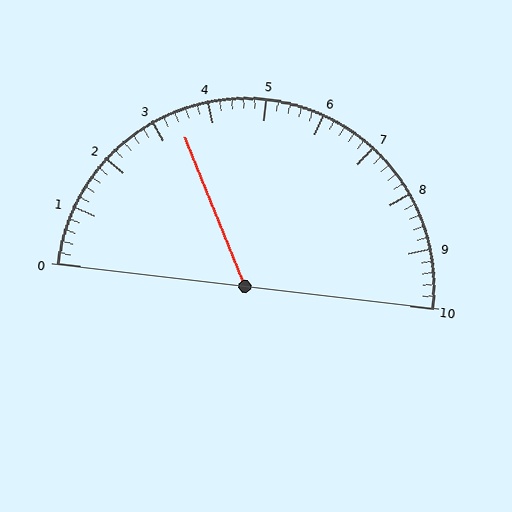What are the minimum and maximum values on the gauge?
The gauge ranges from 0 to 10.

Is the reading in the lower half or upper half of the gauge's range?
The reading is in the lower half of the range (0 to 10).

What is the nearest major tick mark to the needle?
The nearest major tick mark is 3.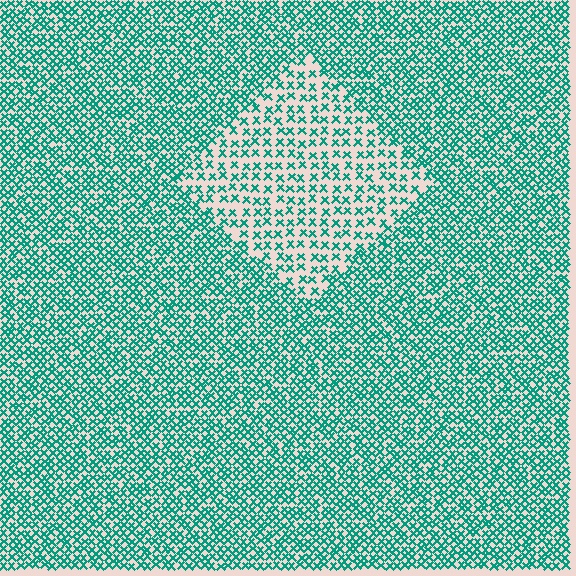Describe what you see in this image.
The image contains small teal elements arranged at two different densities. A diamond-shaped region is visible where the elements are less densely packed than the surrounding area.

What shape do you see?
I see a diamond.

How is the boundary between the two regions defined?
The boundary is defined by a change in element density (approximately 2.0x ratio). All elements are the same color, size, and shape.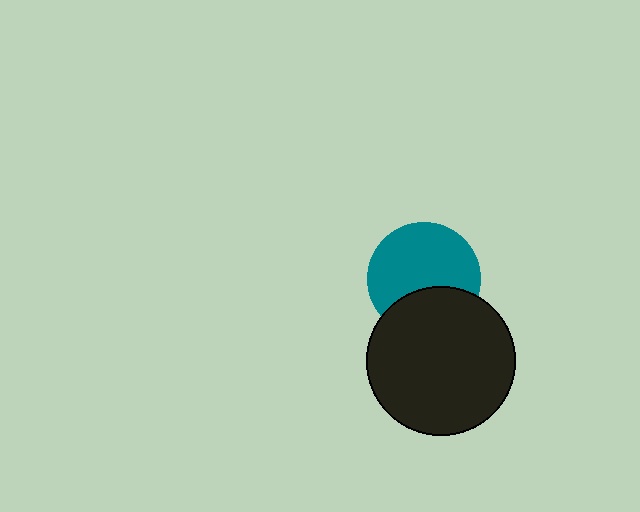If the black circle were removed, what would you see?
You would see the complete teal circle.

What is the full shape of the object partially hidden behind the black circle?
The partially hidden object is a teal circle.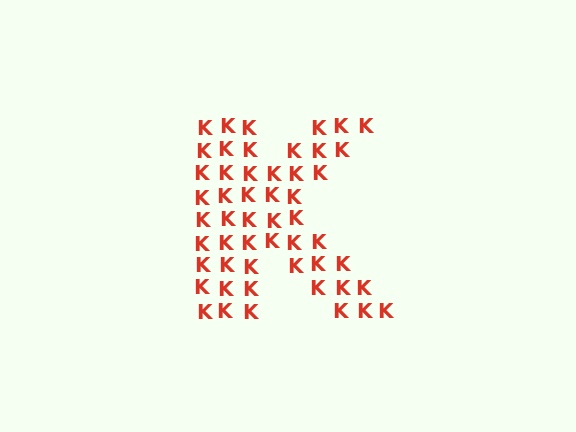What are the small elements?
The small elements are letter K's.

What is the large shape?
The large shape is the letter K.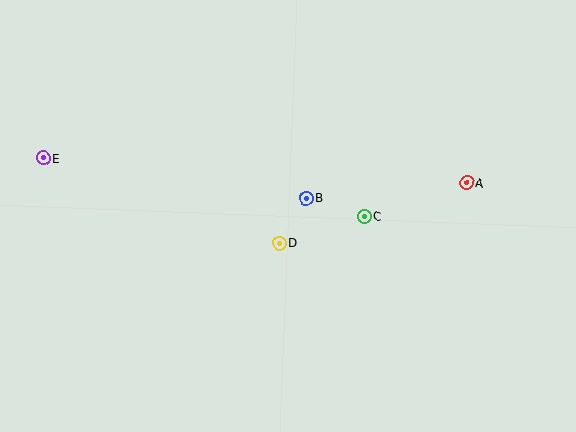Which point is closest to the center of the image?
Point B at (306, 198) is closest to the center.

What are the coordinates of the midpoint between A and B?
The midpoint between A and B is at (386, 191).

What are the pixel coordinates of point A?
Point A is at (467, 183).